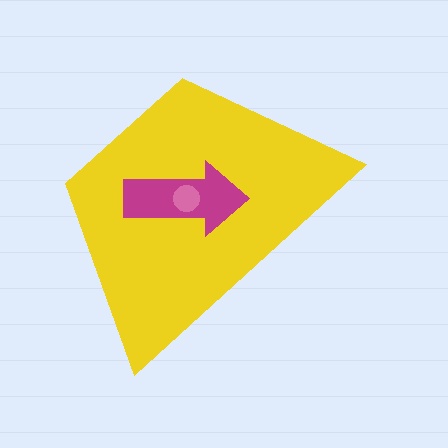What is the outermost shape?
The yellow trapezoid.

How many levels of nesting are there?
3.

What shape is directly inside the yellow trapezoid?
The magenta arrow.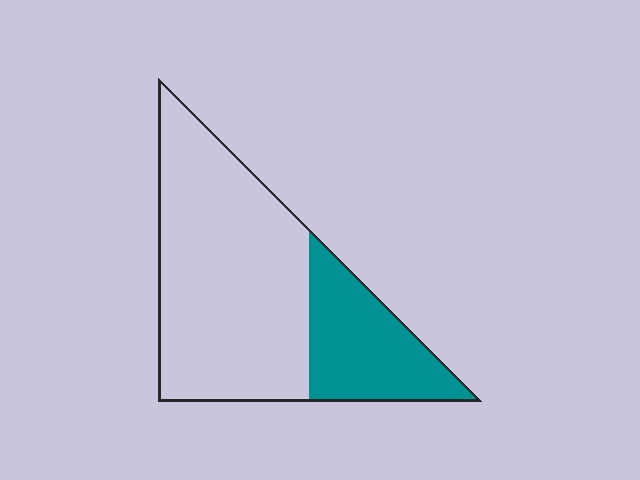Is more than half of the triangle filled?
No.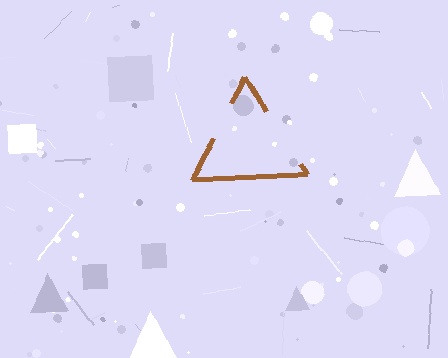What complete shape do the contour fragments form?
The contour fragments form a triangle.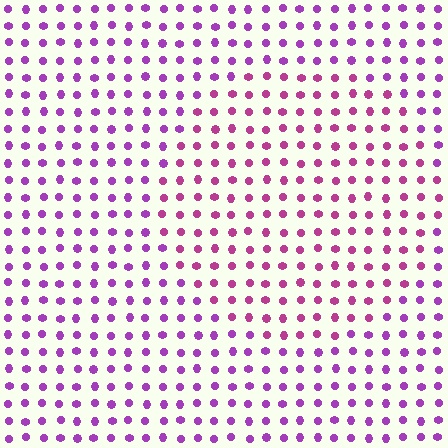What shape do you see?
I see a circle.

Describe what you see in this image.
The image is filled with small purple elements in a uniform arrangement. A circle-shaped region is visible where the elements are tinted to a slightly different hue, forming a subtle color boundary.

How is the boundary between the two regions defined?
The boundary is defined purely by a slight shift in hue (about 29 degrees). Spacing, size, and orientation are identical on both sides.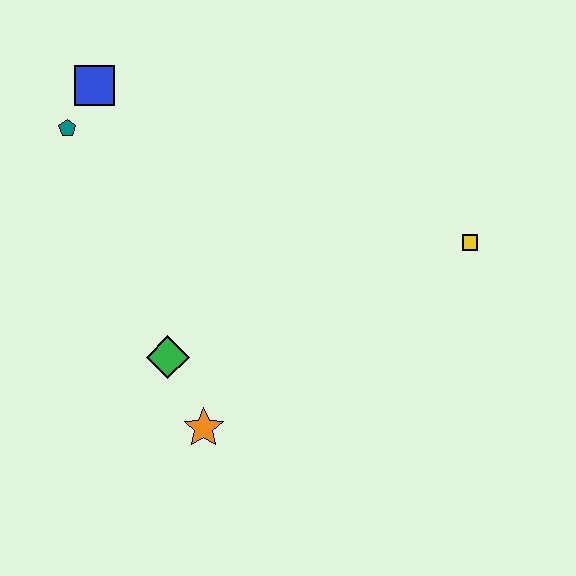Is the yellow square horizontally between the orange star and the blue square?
No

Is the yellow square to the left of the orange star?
No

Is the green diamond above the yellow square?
No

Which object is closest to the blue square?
The teal pentagon is closest to the blue square.